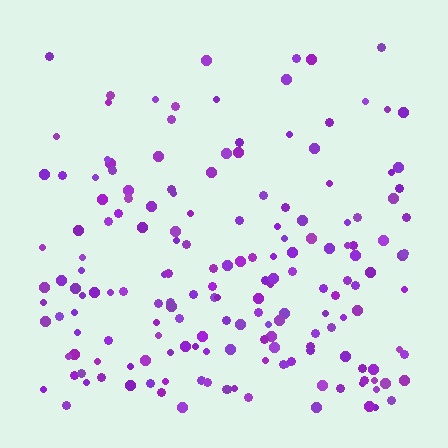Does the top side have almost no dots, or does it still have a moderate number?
Still a moderate number, just noticeably fewer than the bottom.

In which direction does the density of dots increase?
From top to bottom, with the bottom side densest.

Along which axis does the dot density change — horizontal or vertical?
Vertical.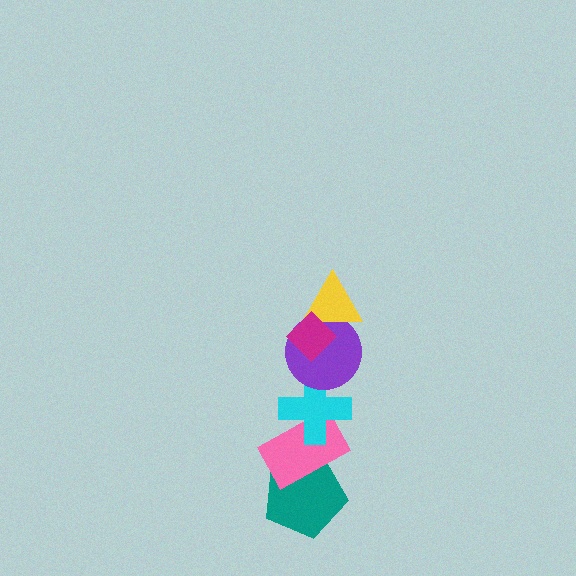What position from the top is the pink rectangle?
The pink rectangle is 5th from the top.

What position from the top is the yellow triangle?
The yellow triangle is 2nd from the top.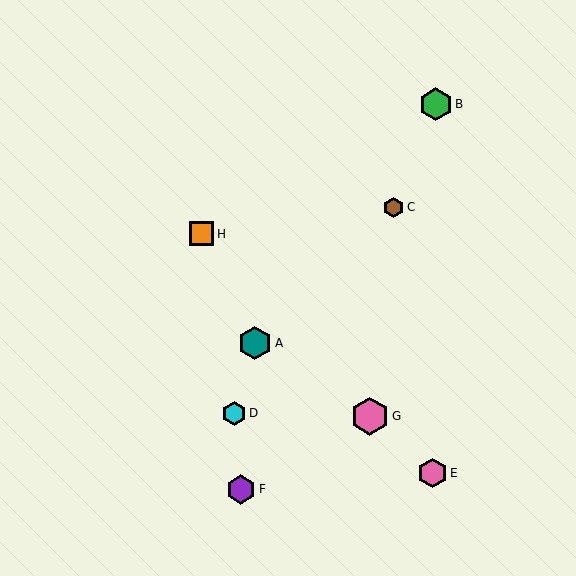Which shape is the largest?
The pink hexagon (labeled G) is the largest.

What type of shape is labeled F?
Shape F is a purple hexagon.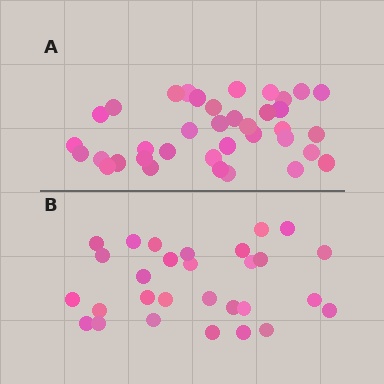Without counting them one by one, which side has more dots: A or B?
Region A (the top region) has more dots.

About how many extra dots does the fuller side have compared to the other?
Region A has roughly 8 or so more dots than region B.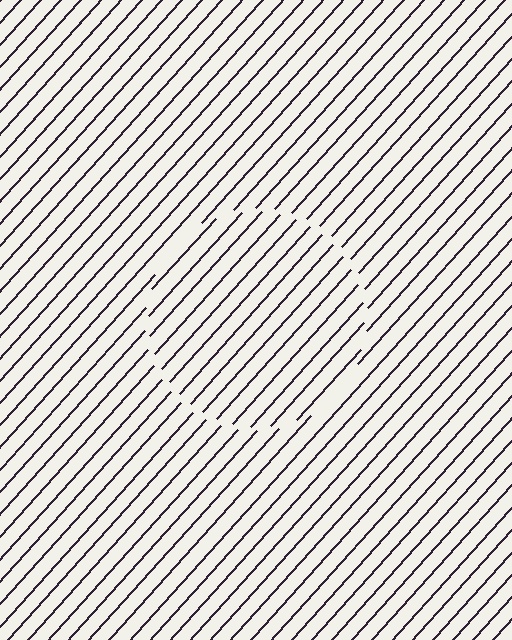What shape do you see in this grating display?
An illusory circle. The interior of the shape contains the same grating, shifted by half a period — the contour is defined by the phase discontinuity where line-ends from the inner and outer gratings abut.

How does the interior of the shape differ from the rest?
The interior of the shape contains the same grating, shifted by half a period — the contour is defined by the phase discontinuity where line-ends from the inner and outer gratings abut.